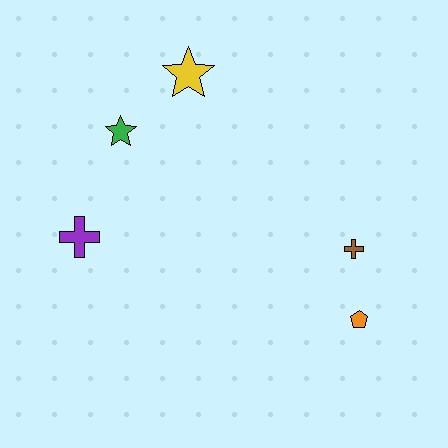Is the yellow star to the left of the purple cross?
No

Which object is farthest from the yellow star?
The orange pentagon is farthest from the yellow star.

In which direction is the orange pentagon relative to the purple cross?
The orange pentagon is to the right of the purple cross.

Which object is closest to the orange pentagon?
The brown cross is closest to the orange pentagon.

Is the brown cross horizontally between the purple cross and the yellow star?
No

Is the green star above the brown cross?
Yes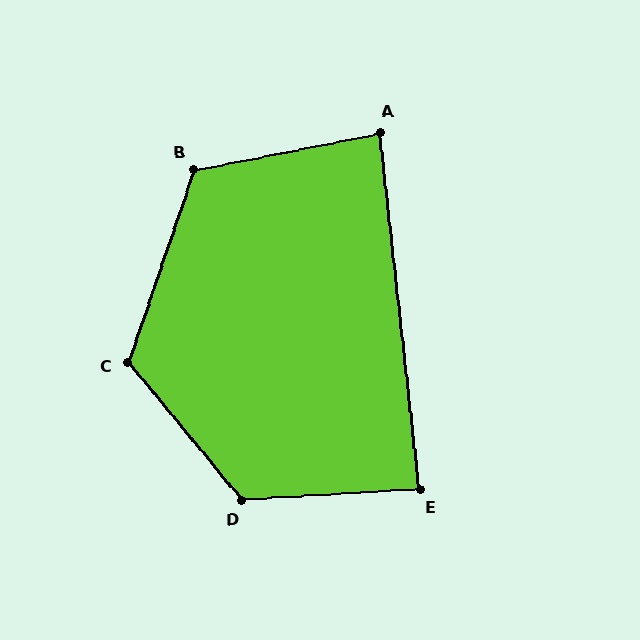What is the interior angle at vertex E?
Approximately 87 degrees (approximately right).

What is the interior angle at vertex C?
Approximately 122 degrees (obtuse).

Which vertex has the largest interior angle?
D, at approximately 126 degrees.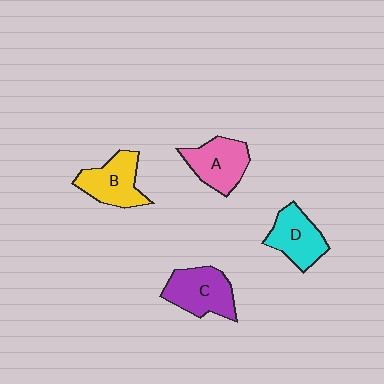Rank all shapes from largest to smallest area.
From largest to smallest: C (purple), A (pink), B (yellow), D (cyan).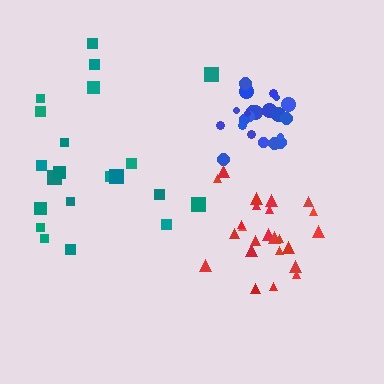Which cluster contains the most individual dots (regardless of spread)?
Red (24).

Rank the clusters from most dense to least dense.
blue, red, teal.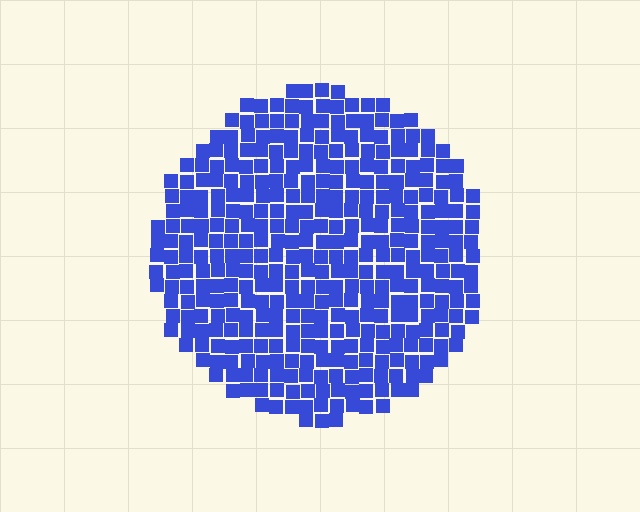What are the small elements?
The small elements are squares.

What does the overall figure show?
The overall figure shows a circle.